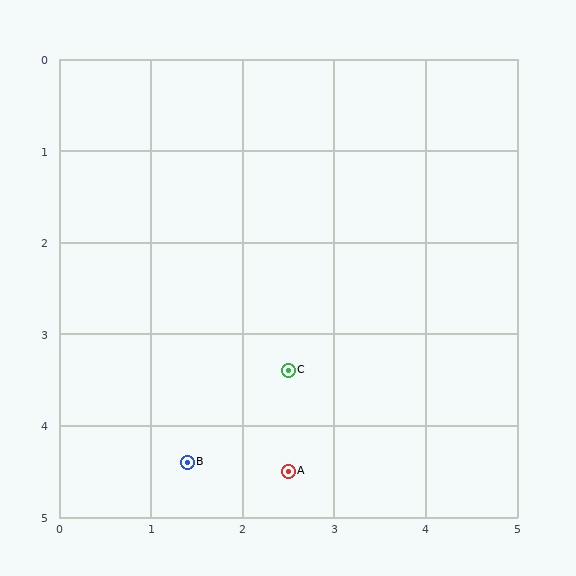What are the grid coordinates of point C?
Point C is at approximately (2.5, 3.4).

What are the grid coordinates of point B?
Point B is at approximately (1.4, 4.4).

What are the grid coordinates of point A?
Point A is at approximately (2.5, 4.5).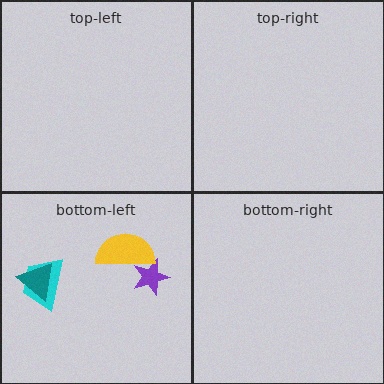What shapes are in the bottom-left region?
The purple star, the cyan trapezoid, the teal triangle, the yellow semicircle.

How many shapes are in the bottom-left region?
4.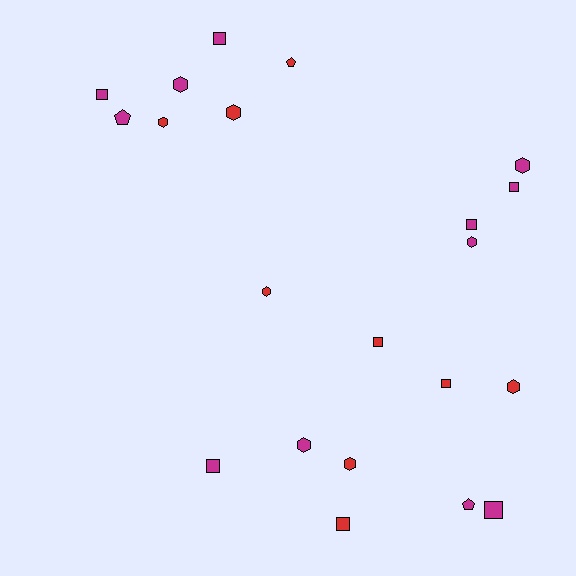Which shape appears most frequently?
Square, with 9 objects.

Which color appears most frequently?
Magenta, with 12 objects.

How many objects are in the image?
There are 21 objects.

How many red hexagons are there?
There are 5 red hexagons.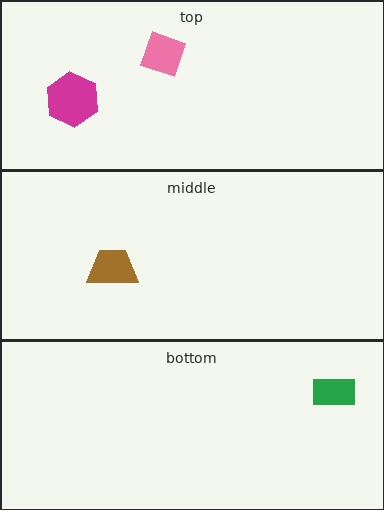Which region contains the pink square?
The top region.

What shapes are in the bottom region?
The green rectangle.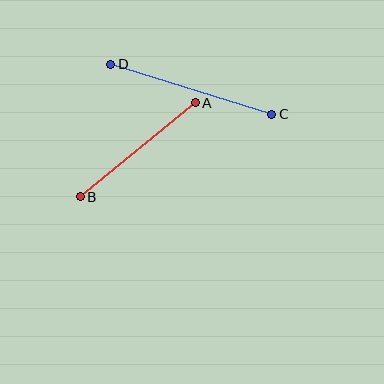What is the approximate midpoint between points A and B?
The midpoint is at approximately (138, 150) pixels.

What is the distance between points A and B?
The distance is approximately 149 pixels.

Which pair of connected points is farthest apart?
Points C and D are farthest apart.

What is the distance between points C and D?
The distance is approximately 169 pixels.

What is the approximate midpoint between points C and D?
The midpoint is at approximately (191, 89) pixels.